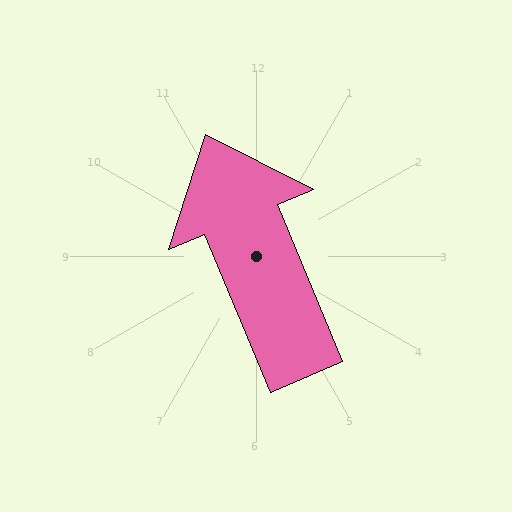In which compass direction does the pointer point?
Northwest.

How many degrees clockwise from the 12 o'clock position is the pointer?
Approximately 337 degrees.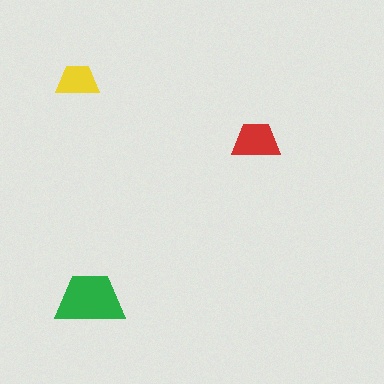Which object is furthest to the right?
The red trapezoid is rightmost.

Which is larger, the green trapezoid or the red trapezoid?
The green one.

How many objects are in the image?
There are 3 objects in the image.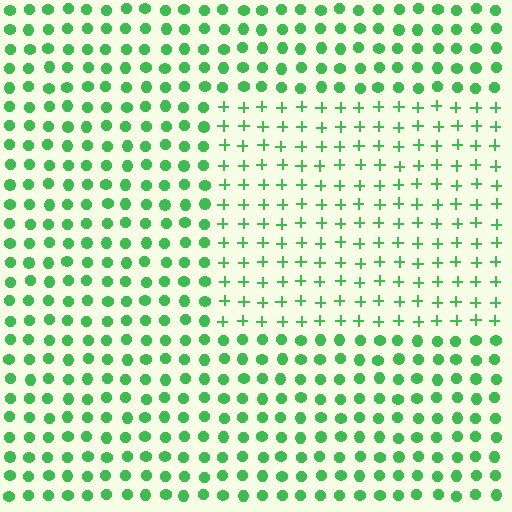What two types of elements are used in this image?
The image uses plus signs inside the rectangle region and circles outside it.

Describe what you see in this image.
The image is filled with small green elements arranged in a uniform grid. A rectangle-shaped region contains plus signs, while the surrounding area contains circles. The boundary is defined purely by the change in element shape.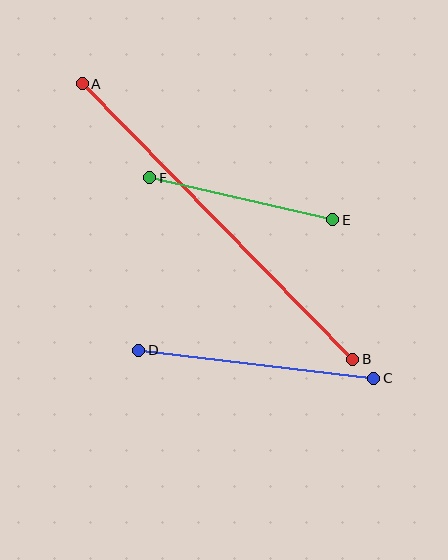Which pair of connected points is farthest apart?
Points A and B are farthest apart.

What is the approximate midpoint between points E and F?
The midpoint is at approximately (241, 199) pixels.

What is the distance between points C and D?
The distance is approximately 237 pixels.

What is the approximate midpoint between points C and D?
The midpoint is at approximately (256, 364) pixels.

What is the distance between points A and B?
The distance is approximately 386 pixels.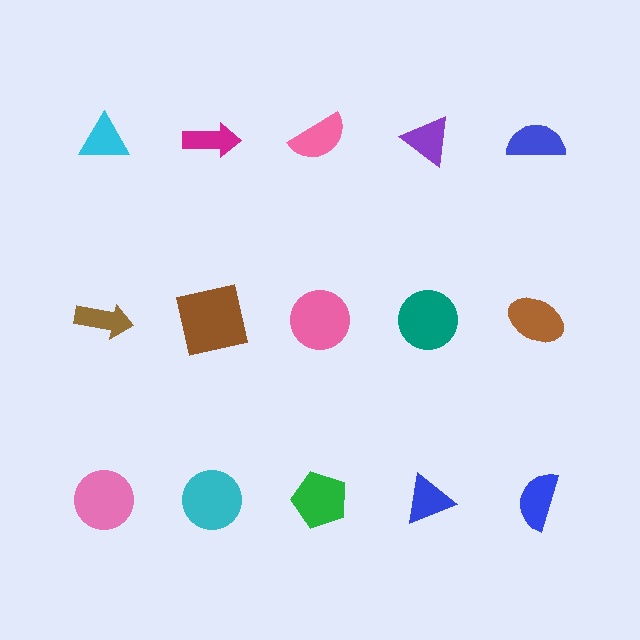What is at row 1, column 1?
A cyan triangle.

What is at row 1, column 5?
A blue semicircle.